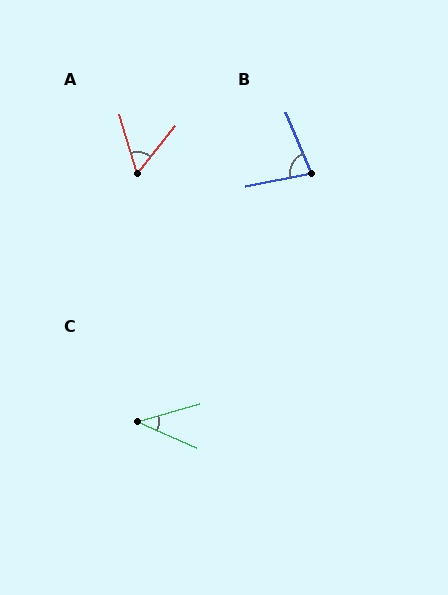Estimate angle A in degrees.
Approximately 56 degrees.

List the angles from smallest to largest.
C (40°), A (56°), B (79°).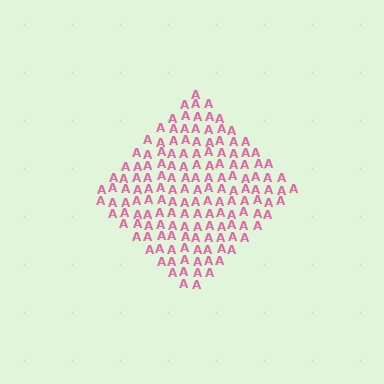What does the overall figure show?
The overall figure shows a diamond.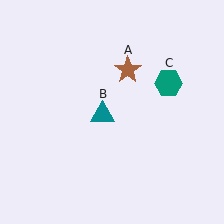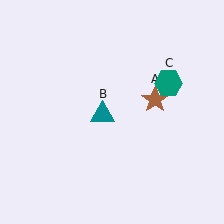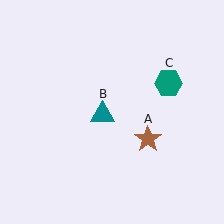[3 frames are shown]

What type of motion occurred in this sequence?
The brown star (object A) rotated clockwise around the center of the scene.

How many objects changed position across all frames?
1 object changed position: brown star (object A).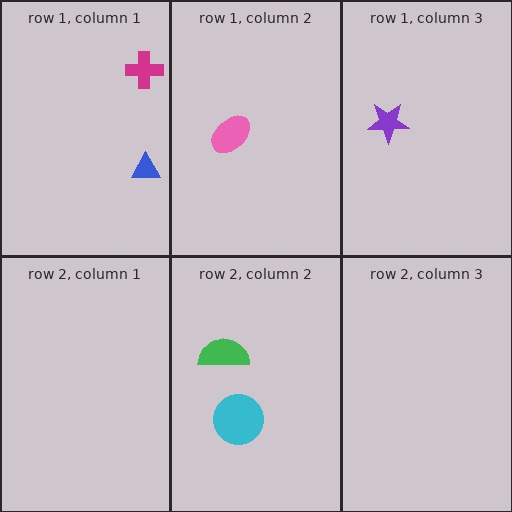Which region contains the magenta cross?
The row 1, column 1 region.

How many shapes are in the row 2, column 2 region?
2.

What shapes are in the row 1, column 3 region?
The purple star.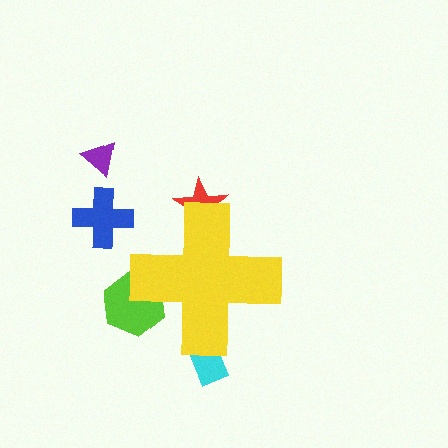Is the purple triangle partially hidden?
No, the purple triangle is fully visible.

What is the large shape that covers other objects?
A yellow cross.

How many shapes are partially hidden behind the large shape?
3 shapes are partially hidden.